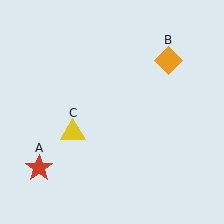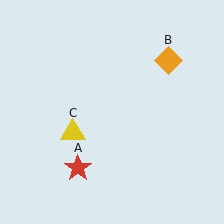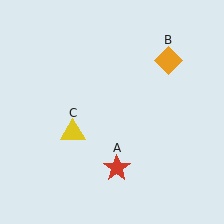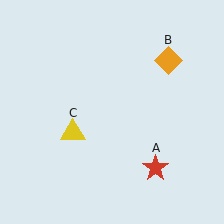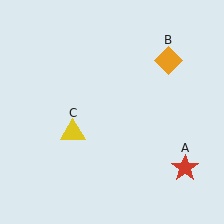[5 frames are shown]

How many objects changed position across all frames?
1 object changed position: red star (object A).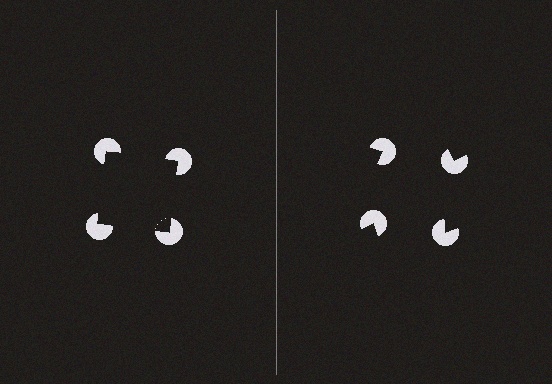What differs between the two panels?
The pac-man discs are positioned identically on both sides; only the wedge orientations differ. On the left they align to a square; on the right they are misaligned.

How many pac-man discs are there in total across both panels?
8 — 4 on each side.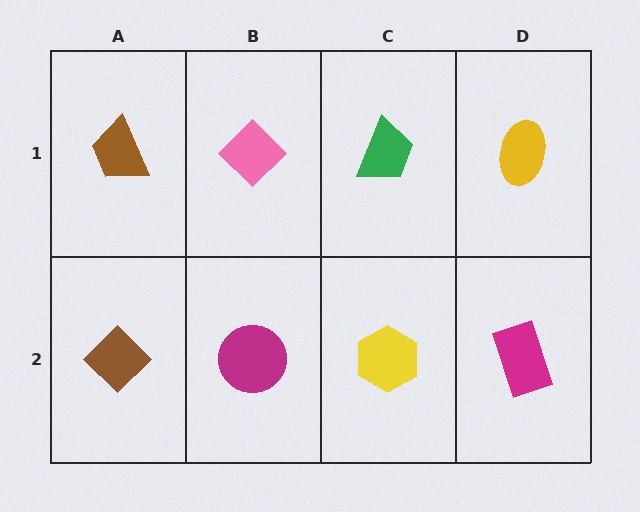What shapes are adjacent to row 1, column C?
A yellow hexagon (row 2, column C), a pink diamond (row 1, column B), a yellow ellipse (row 1, column D).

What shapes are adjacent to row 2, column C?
A green trapezoid (row 1, column C), a magenta circle (row 2, column B), a magenta rectangle (row 2, column D).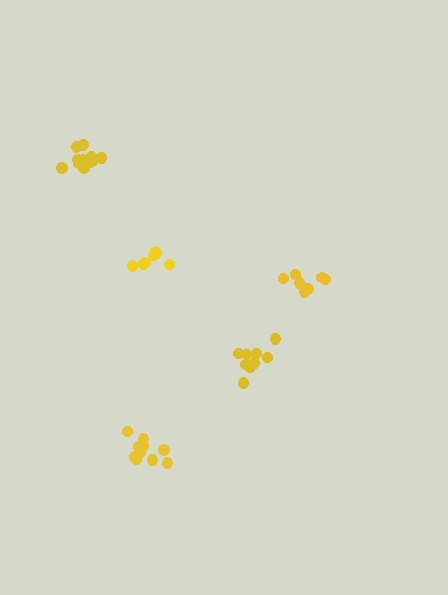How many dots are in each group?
Group 1: 10 dots, Group 2: 10 dots, Group 3: 7 dots, Group 4: 7 dots, Group 5: 11 dots (45 total).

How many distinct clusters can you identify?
There are 5 distinct clusters.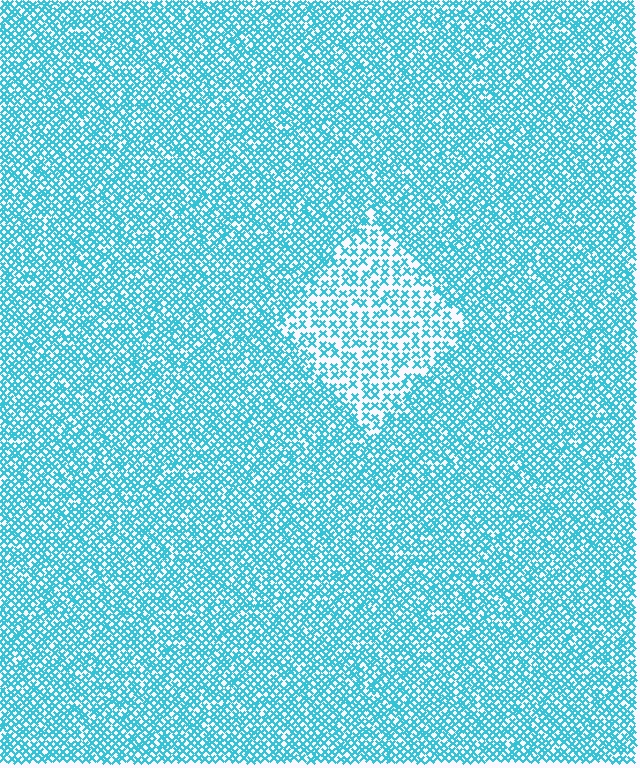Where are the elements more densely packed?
The elements are more densely packed outside the diamond boundary.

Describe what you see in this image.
The image contains small cyan elements arranged at two different densities. A diamond-shaped region is visible where the elements are less densely packed than the surrounding area.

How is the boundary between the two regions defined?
The boundary is defined by a change in element density (approximately 1.9x ratio). All elements are the same color, size, and shape.